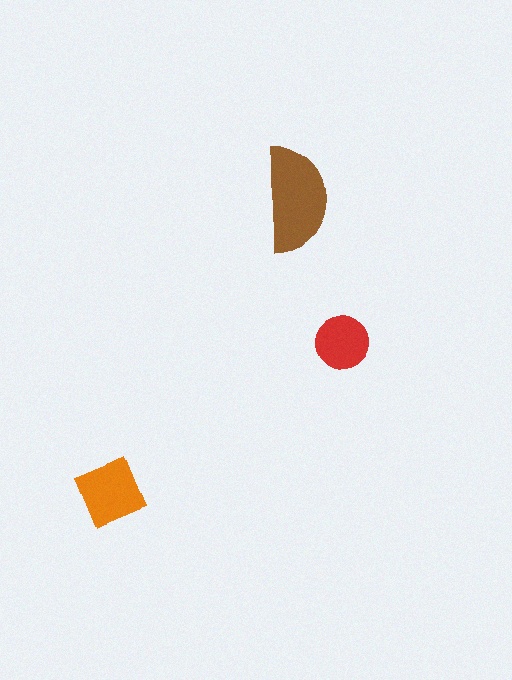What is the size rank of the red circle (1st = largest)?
3rd.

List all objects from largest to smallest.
The brown semicircle, the orange diamond, the red circle.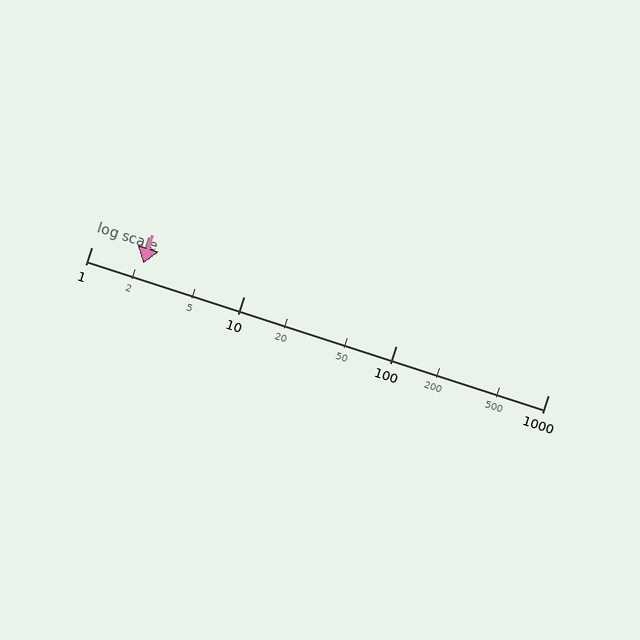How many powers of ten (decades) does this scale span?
The scale spans 3 decades, from 1 to 1000.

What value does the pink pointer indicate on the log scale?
The pointer indicates approximately 2.2.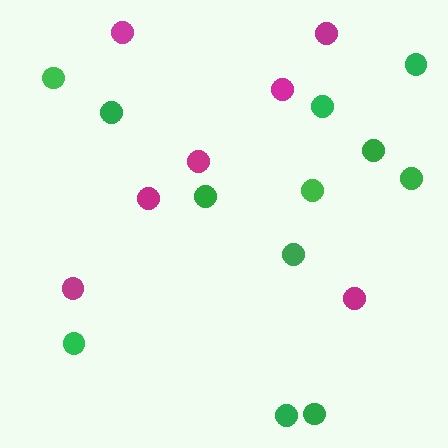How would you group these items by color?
There are 2 groups: one group of green circles (12) and one group of magenta circles (7).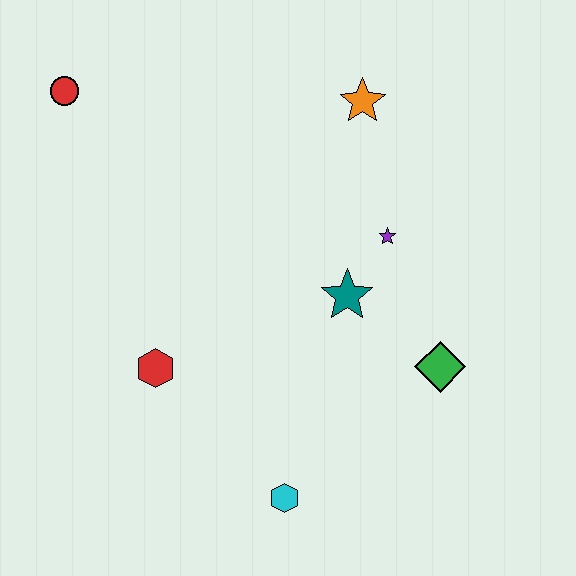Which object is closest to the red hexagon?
The cyan hexagon is closest to the red hexagon.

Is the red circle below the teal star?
No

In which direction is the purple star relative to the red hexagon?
The purple star is to the right of the red hexagon.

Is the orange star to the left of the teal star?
No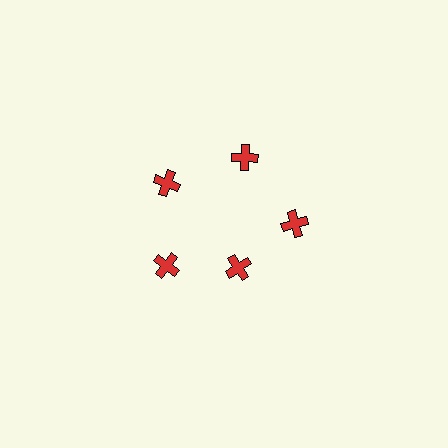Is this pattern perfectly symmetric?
No. The 5 red crosses are arranged in a ring, but one element near the 5 o'clock position is pulled inward toward the center, breaking the 5-fold rotational symmetry.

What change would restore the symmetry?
The symmetry would be restored by moving it outward, back onto the ring so that all 5 crosses sit at equal angles and equal distance from the center.